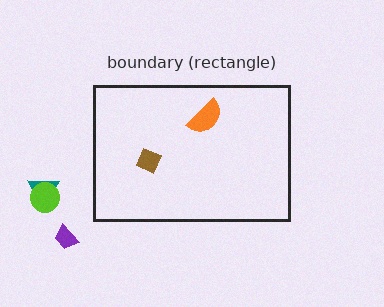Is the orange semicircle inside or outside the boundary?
Inside.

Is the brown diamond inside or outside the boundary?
Inside.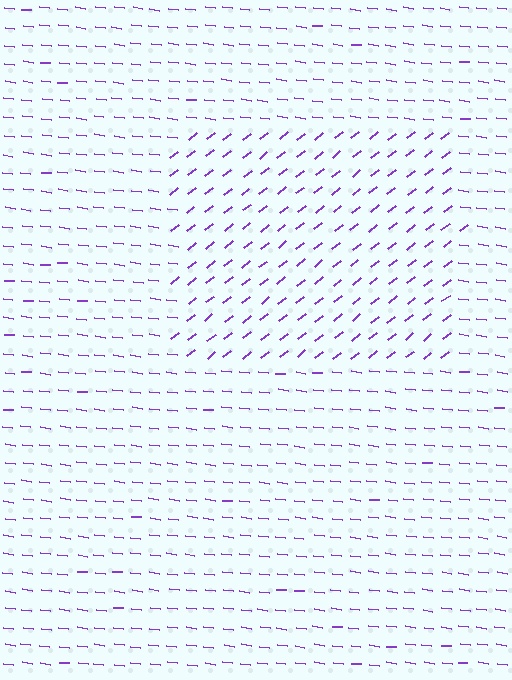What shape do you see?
I see a rectangle.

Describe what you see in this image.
The image is filled with small purple line segments. A rectangle region in the image has lines oriented differently from the surrounding lines, creating a visible texture boundary.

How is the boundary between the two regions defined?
The boundary is defined purely by a change in line orientation (approximately 45 degrees difference). All lines are the same color and thickness.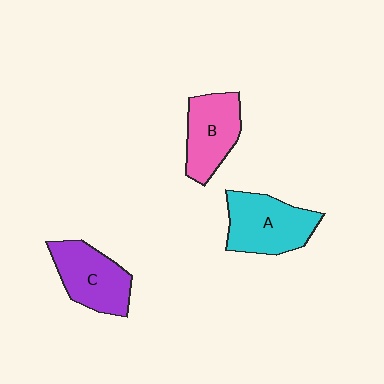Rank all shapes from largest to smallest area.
From largest to smallest: A (cyan), C (purple), B (pink).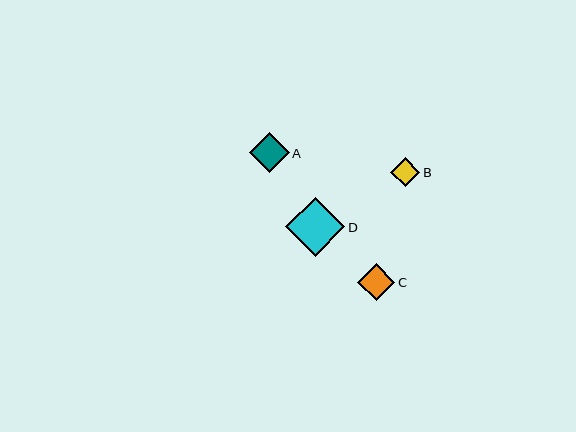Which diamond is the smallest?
Diamond B is the smallest with a size of approximately 29 pixels.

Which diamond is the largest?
Diamond D is the largest with a size of approximately 60 pixels.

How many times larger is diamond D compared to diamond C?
Diamond D is approximately 1.6 times the size of diamond C.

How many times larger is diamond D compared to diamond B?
Diamond D is approximately 2.0 times the size of diamond B.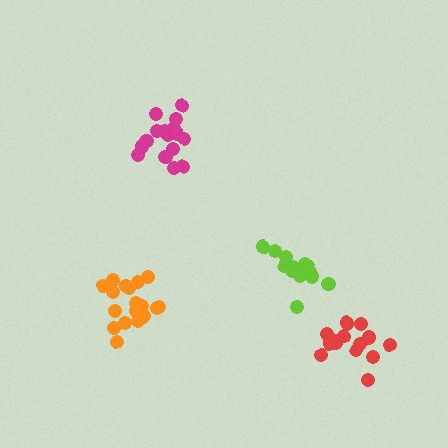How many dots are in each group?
Group 1: 16 dots, Group 2: 15 dots, Group 3: 20 dots, Group 4: 15 dots (66 total).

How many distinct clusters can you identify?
There are 4 distinct clusters.